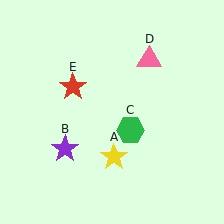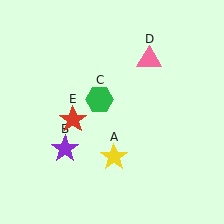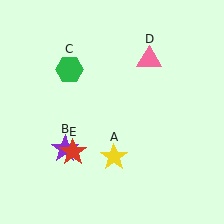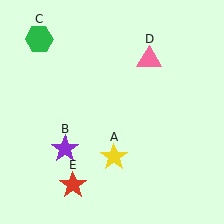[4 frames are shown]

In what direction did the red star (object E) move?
The red star (object E) moved down.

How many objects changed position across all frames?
2 objects changed position: green hexagon (object C), red star (object E).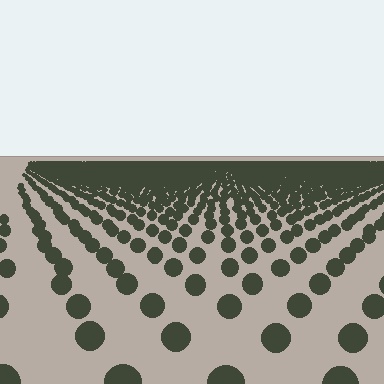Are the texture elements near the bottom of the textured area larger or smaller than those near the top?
Larger. Near the bottom, elements are closer to the viewer and appear at a bigger on-screen size.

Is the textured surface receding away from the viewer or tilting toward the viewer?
The surface is receding away from the viewer. Texture elements get smaller and denser toward the top.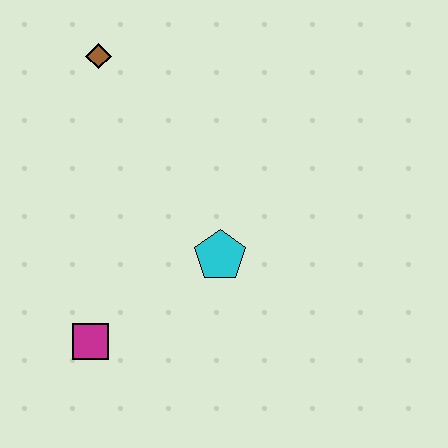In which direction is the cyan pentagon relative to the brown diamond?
The cyan pentagon is below the brown diamond.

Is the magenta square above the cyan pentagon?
No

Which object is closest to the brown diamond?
The cyan pentagon is closest to the brown diamond.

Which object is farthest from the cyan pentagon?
The brown diamond is farthest from the cyan pentagon.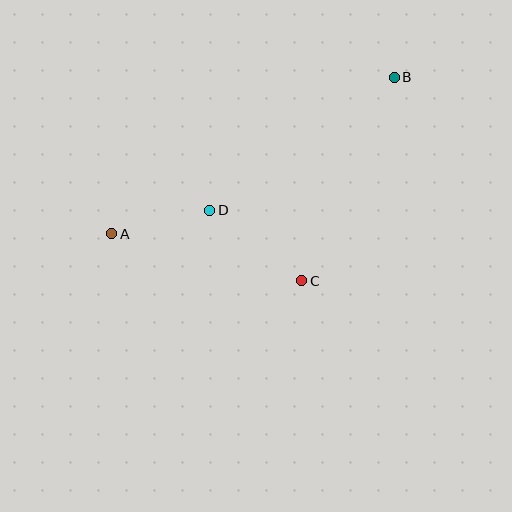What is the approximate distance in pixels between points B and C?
The distance between B and C is approximately 224 pixels.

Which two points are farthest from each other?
Points A and B are farthest from each other.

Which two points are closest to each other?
Points A and D are closest to each other.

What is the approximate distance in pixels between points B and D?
The distance between B and D is approximately 227 pixels.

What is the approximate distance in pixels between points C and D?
The distance between C and D is approximately 116 pixels.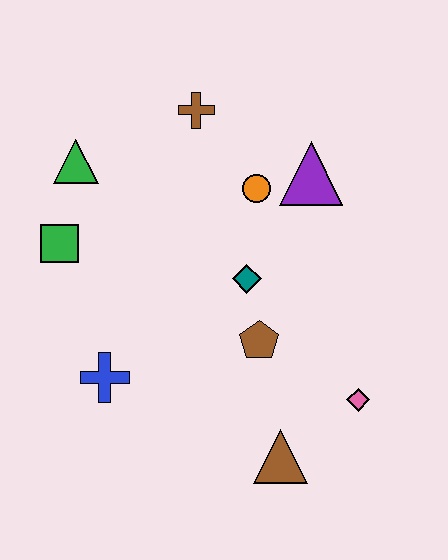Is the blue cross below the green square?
Yes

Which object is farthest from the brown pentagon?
The green triangle is farthest from the brown pentagon.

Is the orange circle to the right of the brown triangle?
No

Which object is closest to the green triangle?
The green square is closest to the green triangle.